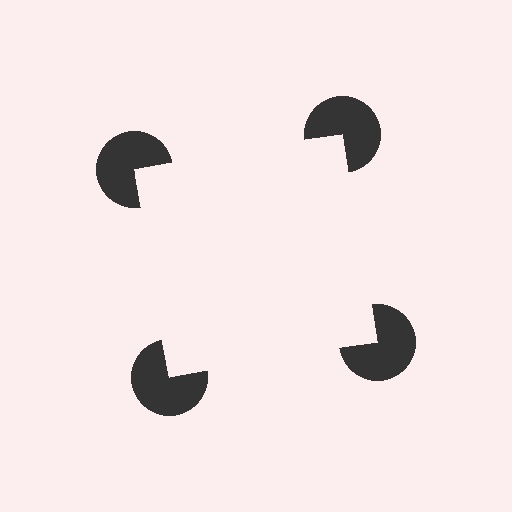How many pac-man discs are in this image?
There are 4 — one at each vertex of the illusory square.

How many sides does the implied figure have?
4 sides.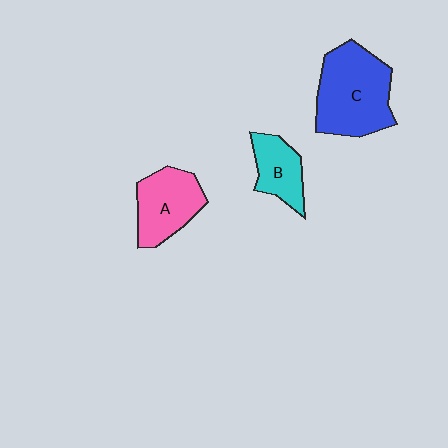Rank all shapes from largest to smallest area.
From largest to smallest: C (blue), A (pink), B (cyan).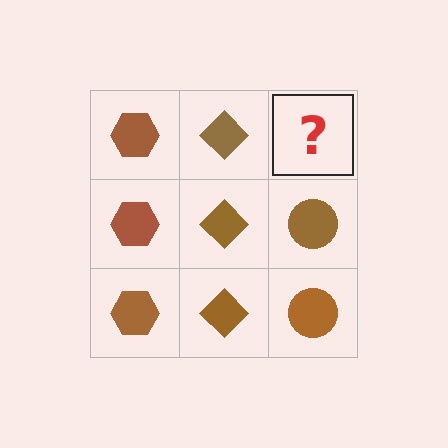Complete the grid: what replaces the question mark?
The question mark should be replaced with a brown circle.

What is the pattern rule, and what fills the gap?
The rule is that each column has a consistent shape. The gap should be filled with a brown circle.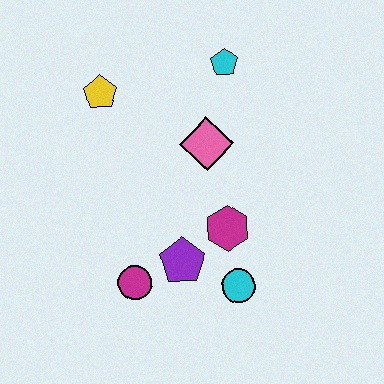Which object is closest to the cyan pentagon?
The pink diamond is closest to the cyan pentagon.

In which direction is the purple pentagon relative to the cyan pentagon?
The purple pentagon is below the cyan pentagon.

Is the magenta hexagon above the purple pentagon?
Yes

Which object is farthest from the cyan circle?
The yellow pentagon is farthest from the cyan circle.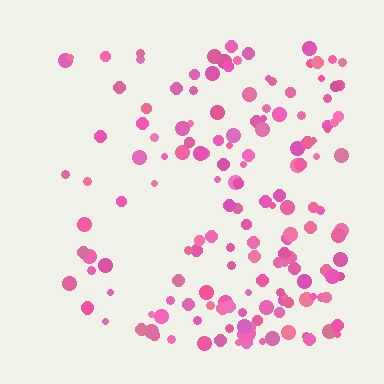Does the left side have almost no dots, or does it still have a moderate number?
Still a moderate number, just noticeably fewer than the right.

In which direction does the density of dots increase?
From left to right, with the right side densest.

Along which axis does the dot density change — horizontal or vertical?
Horizontal.